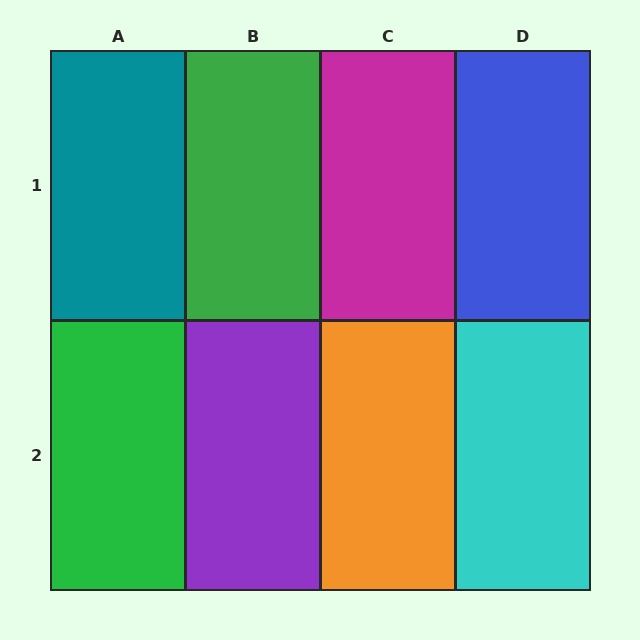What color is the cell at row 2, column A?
Green.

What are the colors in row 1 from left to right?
Teal, green, magenta, blue.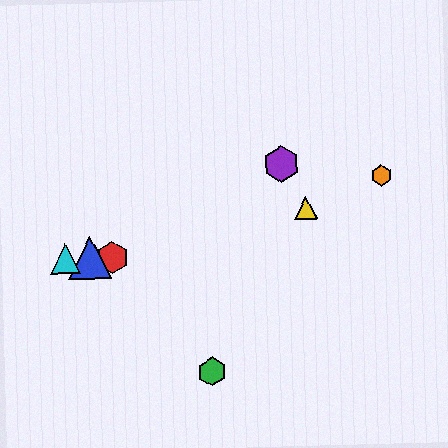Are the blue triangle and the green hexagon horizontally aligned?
No, the blue triangle is at y≈258 and the green hexagon is at y≈371.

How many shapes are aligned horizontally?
3 shapes (the red hexagon, the blue triangle, the cyan triangle) are aligned horizontally.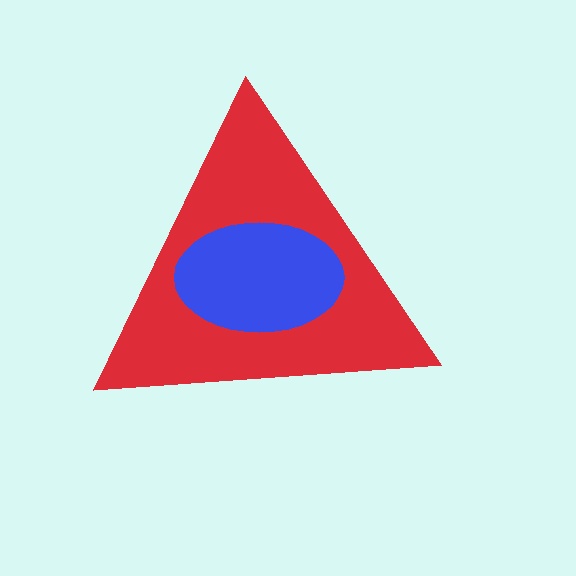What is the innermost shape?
The blue ellipse.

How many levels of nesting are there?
2.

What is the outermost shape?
The red triangle.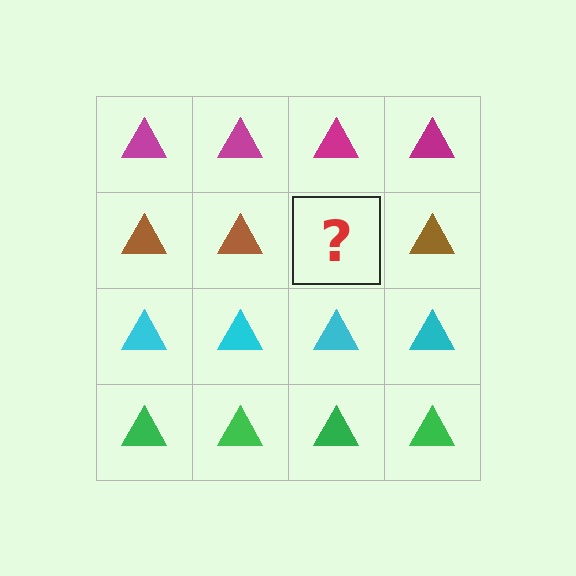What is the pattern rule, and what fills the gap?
The rule is that each row has a consistent color. The gap should be filled with a brown triangle.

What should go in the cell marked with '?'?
The missing cell should contain a brown triangle.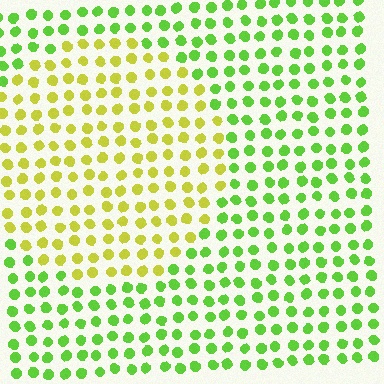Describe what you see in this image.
The image is filled with small lime elements in a uniform arrangement. A circle-shaped region is visible where the elements are tinted to a slightly different hue, forming a subtle color boundary.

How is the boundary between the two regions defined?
The boundary is defined purely by a slight shift in hue (about 41 degrees). Spacing, size, and orientation are identical on both sides.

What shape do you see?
I see a circle.